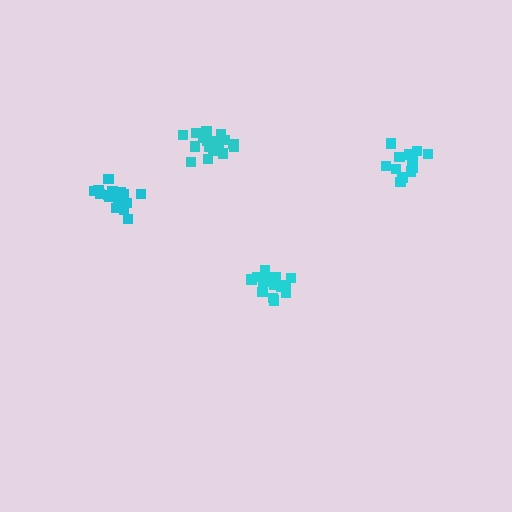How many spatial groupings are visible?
There are 4 spatial groupings.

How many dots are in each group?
Group 1: 18 dots, Group 2: 12 dots, Group 3: 16 dots, Group 4: 18 dots (64 total).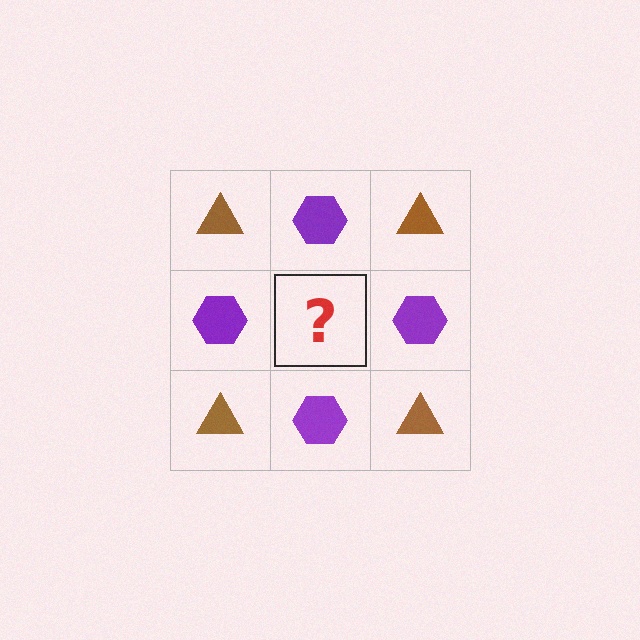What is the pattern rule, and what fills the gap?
The rule is that it alternates brown triangle and purple hexagon in a checkerboard pattern. The gap should be filled with a brown triangle.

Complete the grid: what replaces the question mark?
The question mark should be replaced with a brown triangle.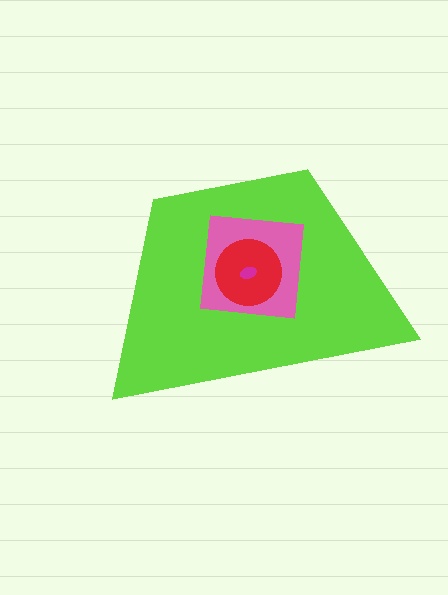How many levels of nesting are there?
4.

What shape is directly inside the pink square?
The red circle.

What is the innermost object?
The magenta ellipse.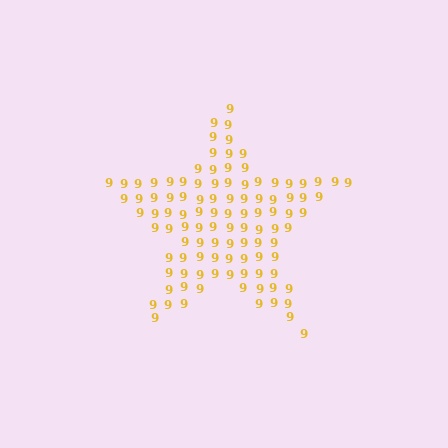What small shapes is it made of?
It is made of small digit 9's.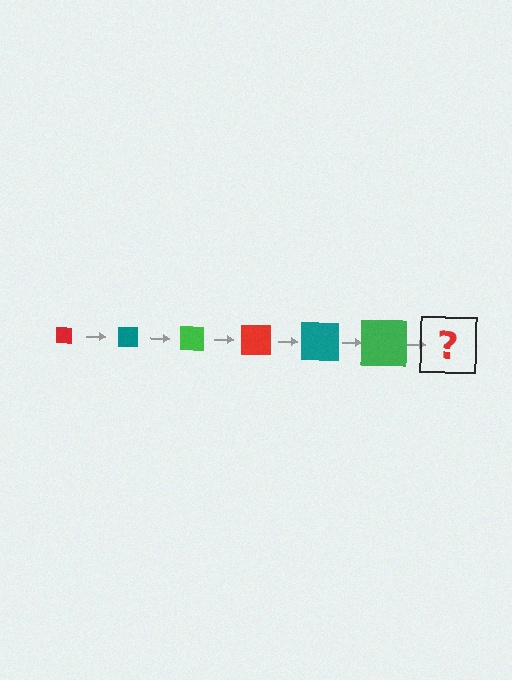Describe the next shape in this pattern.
It should be a red square, larger than the previous one.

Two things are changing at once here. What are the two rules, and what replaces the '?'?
The two rules are that the square grows larger each step and the color cycles through red, teal, and green. The '?' should be a red square, larger than the previous one.